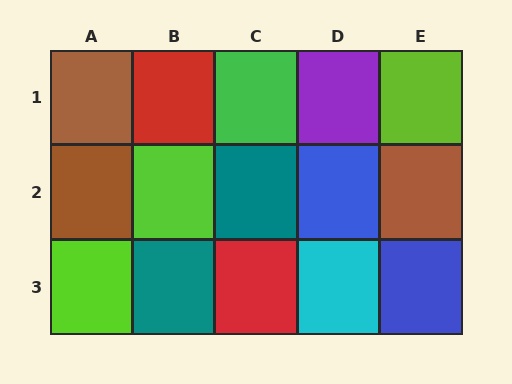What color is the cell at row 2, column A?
Brown.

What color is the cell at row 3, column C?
Red.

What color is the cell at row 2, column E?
Brown.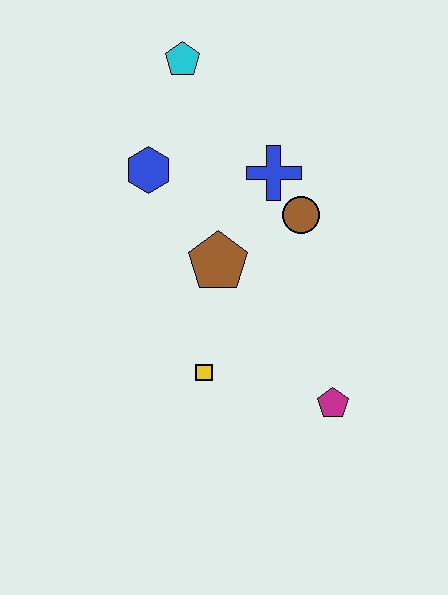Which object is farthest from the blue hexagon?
The magenta pentagon is farthest from the blue hexagon.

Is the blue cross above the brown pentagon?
Yes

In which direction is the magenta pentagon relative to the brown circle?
The magenta pentagon is below the brown circle.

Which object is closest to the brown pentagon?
The brown circle is closest to the brown pentagon.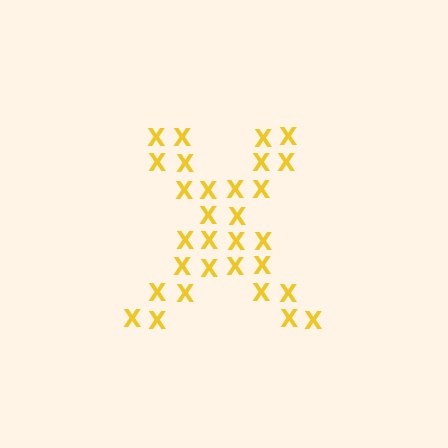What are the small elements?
The small elements are letter X's.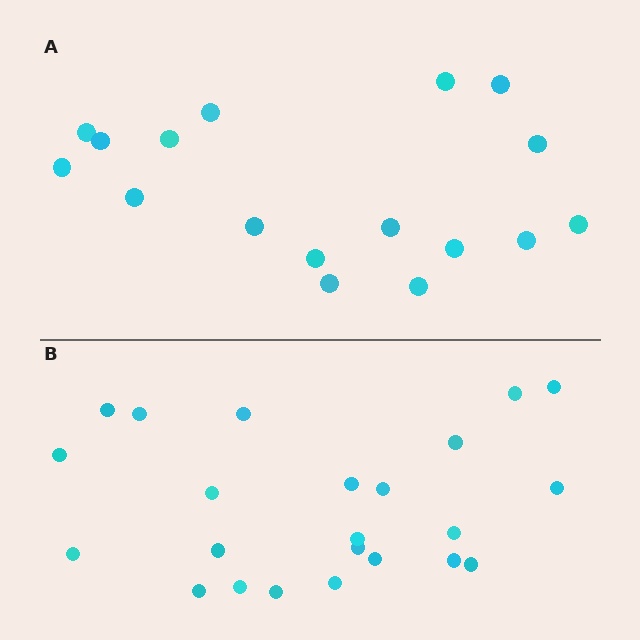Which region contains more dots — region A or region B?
Region B (the bottom region) has more dots.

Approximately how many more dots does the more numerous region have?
Region B has about 6 more dots than region A.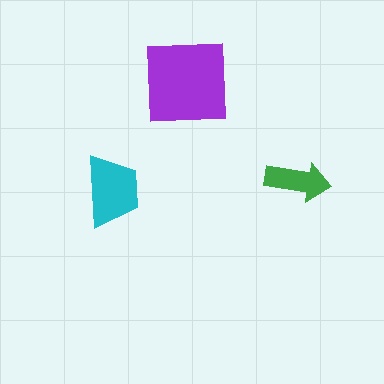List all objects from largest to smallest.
The purple square, the cyan trapezoid, the green arrow.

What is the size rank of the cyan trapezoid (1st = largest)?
2nd.